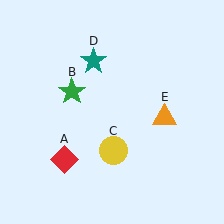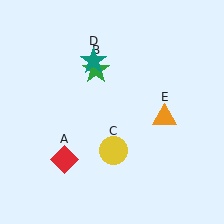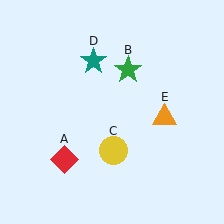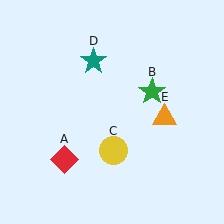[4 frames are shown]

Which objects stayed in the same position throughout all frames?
Red diamond (object A) and yellow circle (object C) and teal star (object D) and orange triangle (object E) remained stationary.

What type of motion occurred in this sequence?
The green star (object B) rotated clockwise around the center of the scene.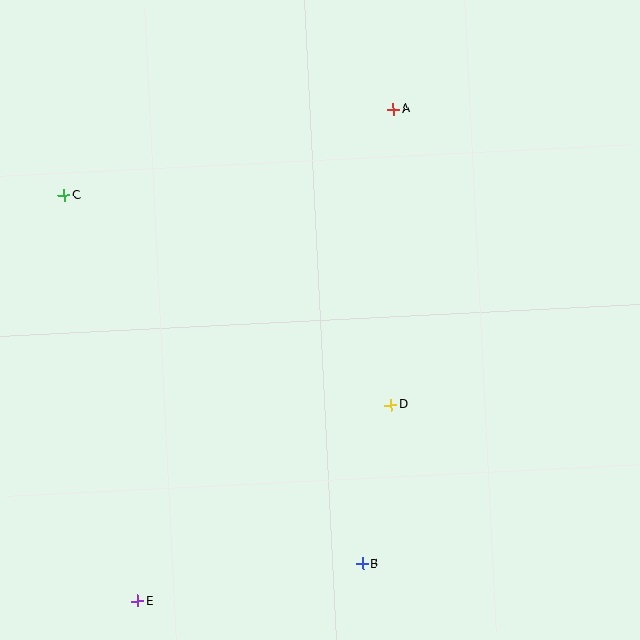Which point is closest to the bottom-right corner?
Point B is closest to the bottom-right corner.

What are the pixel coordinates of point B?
Point B is at (362, 564).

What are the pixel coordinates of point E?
Point E is at (137, 601).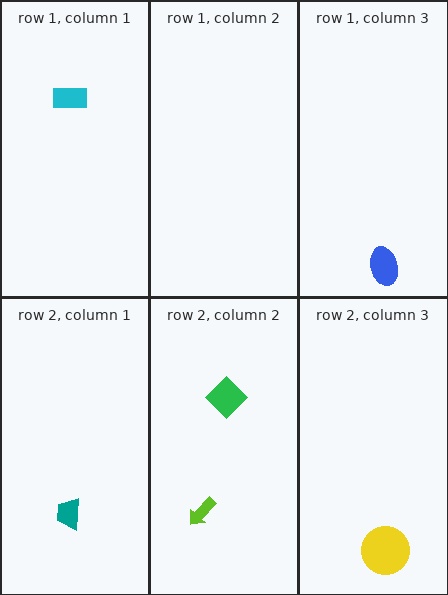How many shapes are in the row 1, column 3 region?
1.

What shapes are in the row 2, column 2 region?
The lime arrow, the green diamond.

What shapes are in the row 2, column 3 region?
The yellow circle.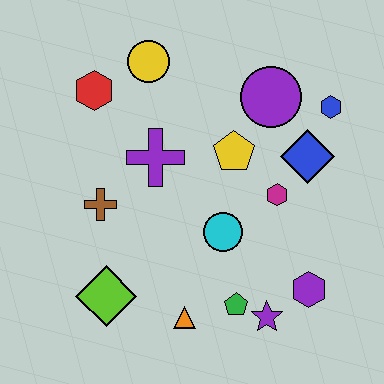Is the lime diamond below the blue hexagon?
Yes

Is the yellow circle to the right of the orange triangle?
No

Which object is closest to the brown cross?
The purple cross is closest to the brown cross.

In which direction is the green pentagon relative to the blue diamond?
The green pentagon is below the blue diamond.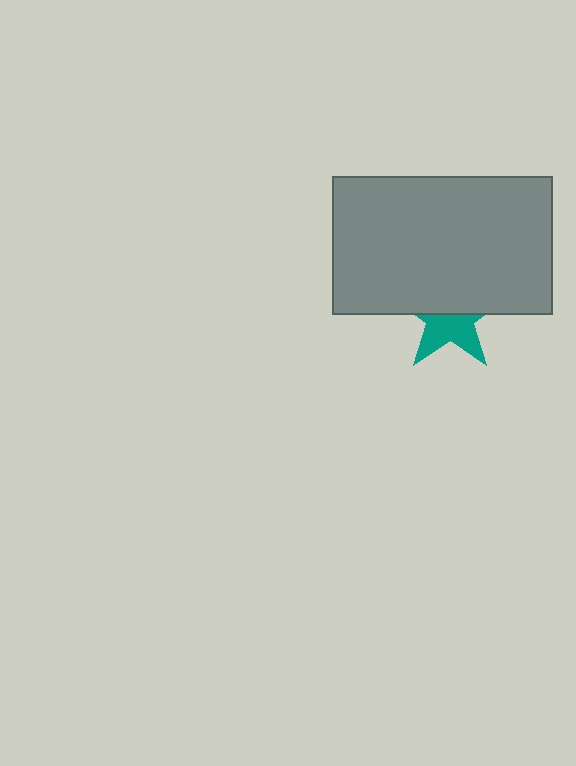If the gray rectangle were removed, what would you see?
You would see the complete teal star.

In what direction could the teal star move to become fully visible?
The teal star could move down. That would shift it out from behind the gray rectangle entirely.